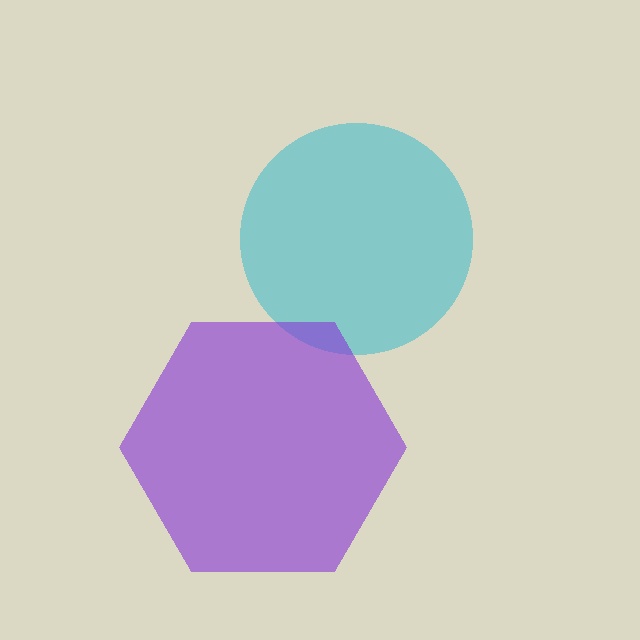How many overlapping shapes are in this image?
There are 2 overlapping shapes in the image.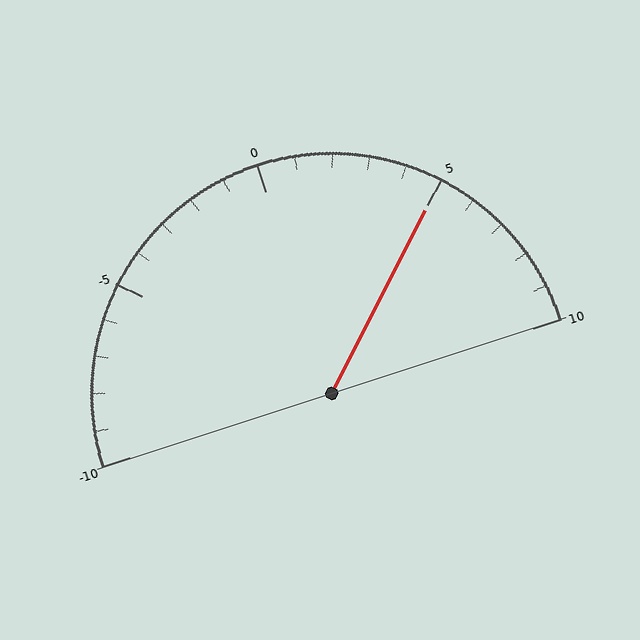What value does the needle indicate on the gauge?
The needle indicates approximately 5.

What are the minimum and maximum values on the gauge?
The gauge ranges from -10 to 10.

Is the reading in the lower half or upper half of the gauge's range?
The reading is in the upper half of the range (-10 to 10).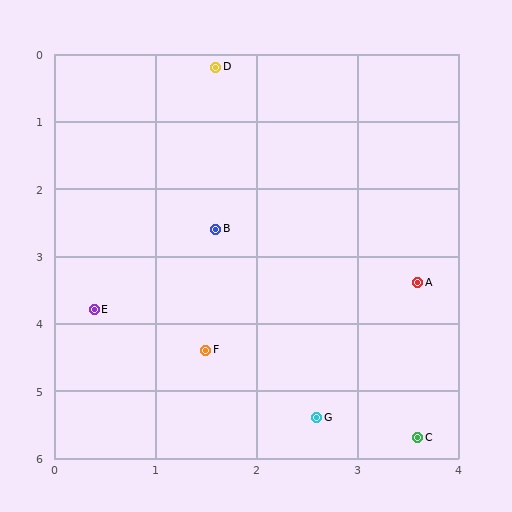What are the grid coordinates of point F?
Point F is at approximately (1.5, 4.4).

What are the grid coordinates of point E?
Point E is at approximately (0.4, 3.8).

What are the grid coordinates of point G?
Point G is at approximately (2.6, 5.4).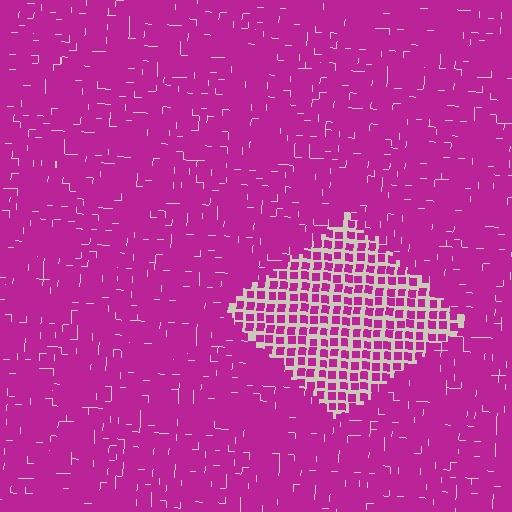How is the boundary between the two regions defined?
The boundary is defined by a change in element density (approximately 2.1x ratio). All elements are the same color, size, and shape.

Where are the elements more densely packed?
The elements are more densely packed outside the diamond boundary.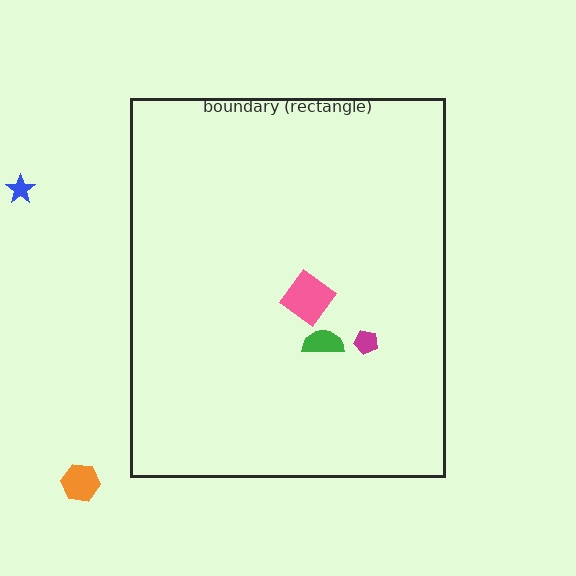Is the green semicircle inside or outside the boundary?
Inside.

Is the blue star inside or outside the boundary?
Outside.